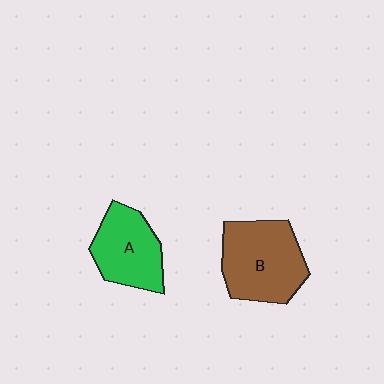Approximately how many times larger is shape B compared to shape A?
Approximately 1.3 times.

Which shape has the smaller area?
Shape A (green).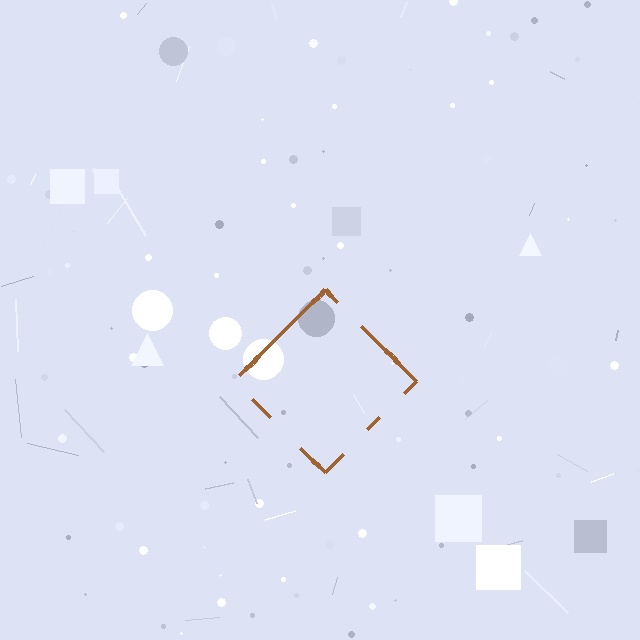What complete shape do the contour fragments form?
The contour fragments form a diamond.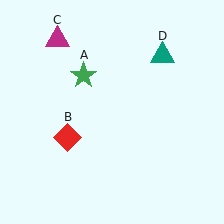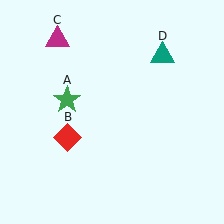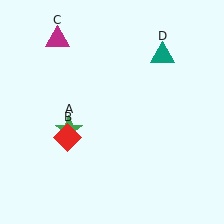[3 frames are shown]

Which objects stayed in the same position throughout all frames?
Red diamond (object B) and magenta triangle (object C) and teal triangle (object D) remained stationary.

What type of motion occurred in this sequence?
The green star (object A) rotated counterclockwise around the center of the scene.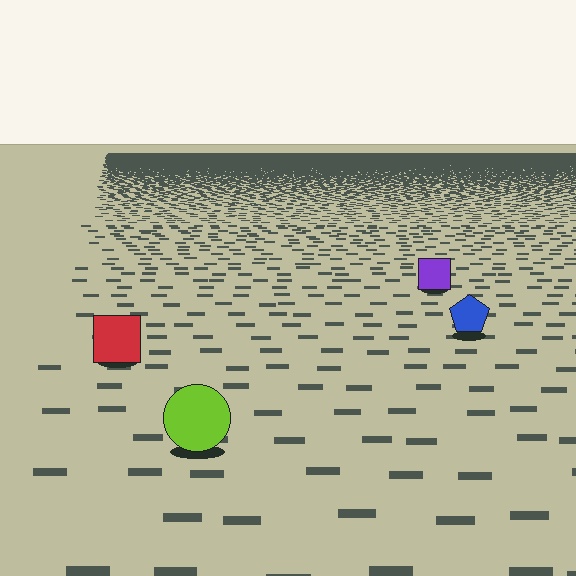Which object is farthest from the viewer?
The purple square is farthest from the viewer. It appears smaller and the ground texture around it is denser.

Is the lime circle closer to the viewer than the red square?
Yes. The lime circle is closer — you can tell from the texture gradient: the ground texture is coarser near it.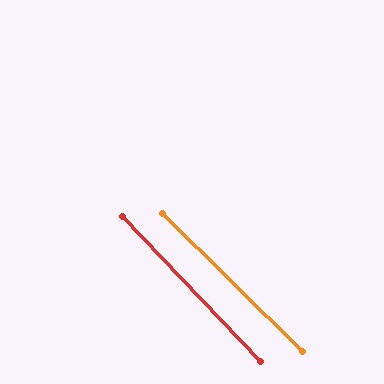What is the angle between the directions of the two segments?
Approximately 2 degrees.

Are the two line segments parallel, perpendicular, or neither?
Parallel — their directions differ by only 1.8°.